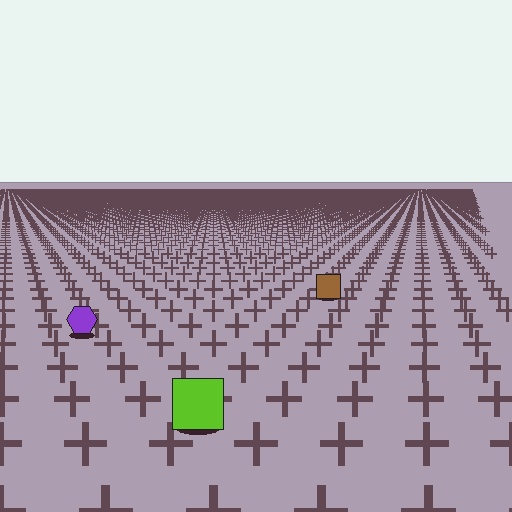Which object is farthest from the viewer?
The brown square is farthest from the viewer. It appears smaller and the ground texture around it is denser.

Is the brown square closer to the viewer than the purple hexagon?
No. The purple hexagon is closer — you can tell from the texture gradient: the ground texture is coarser near it.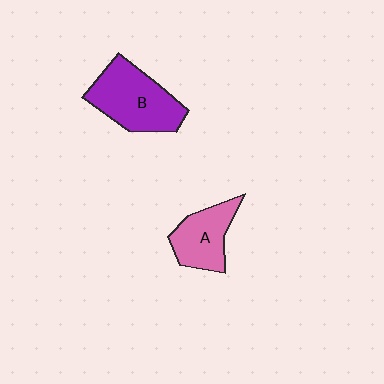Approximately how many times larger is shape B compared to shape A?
Approximately 1.4 times.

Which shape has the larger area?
Shape B (purple).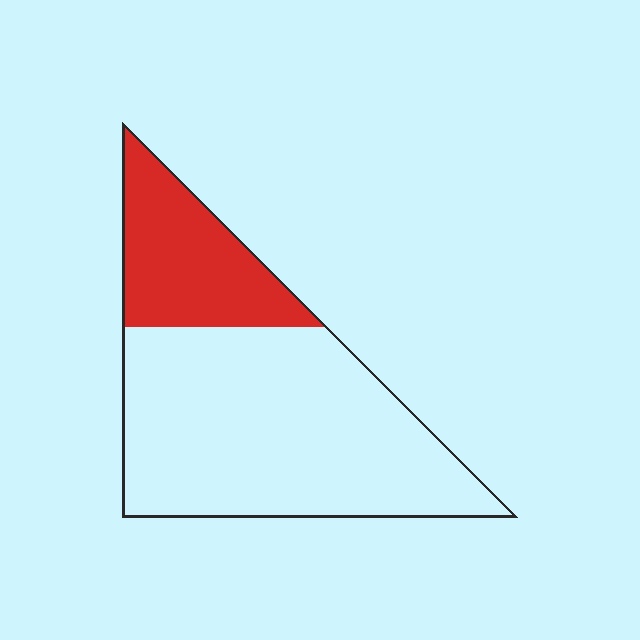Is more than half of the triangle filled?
No.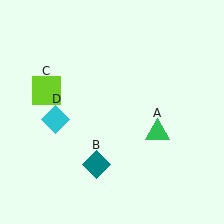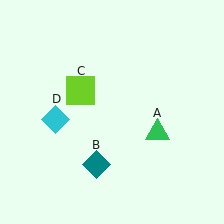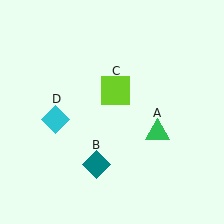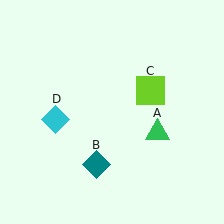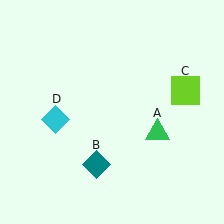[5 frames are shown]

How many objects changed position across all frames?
1 object changed position: lime square (object C).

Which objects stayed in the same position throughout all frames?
Green triangle (object A) and teal diamond (object B) and cyan diamond (object D) remained stationary.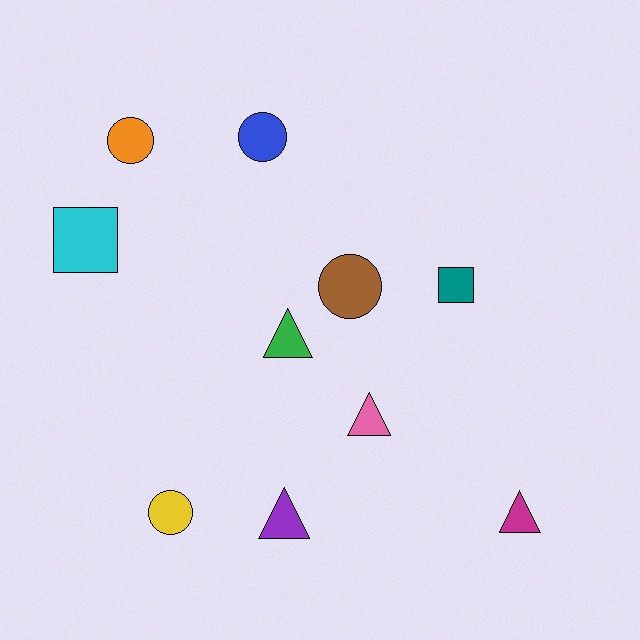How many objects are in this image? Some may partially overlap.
There are 10 objects.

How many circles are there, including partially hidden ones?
There are 4 circles.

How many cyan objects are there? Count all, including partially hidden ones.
There is 1 cyan object.